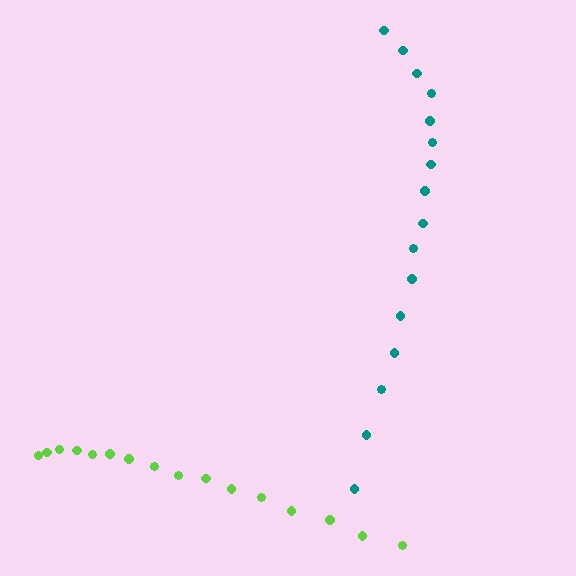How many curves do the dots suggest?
There are 2 distinct paths.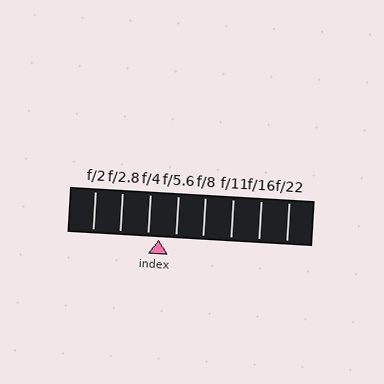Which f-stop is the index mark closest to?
The index mark is closest to f/4.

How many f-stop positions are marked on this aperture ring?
There are 8 f-stop positions marked.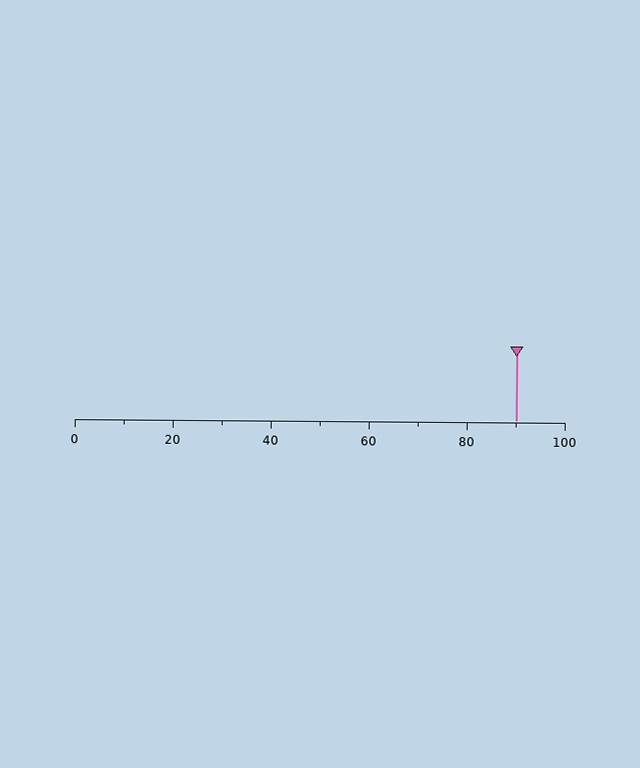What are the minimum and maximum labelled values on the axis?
The axis runs from 0 to 100.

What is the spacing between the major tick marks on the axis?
The major ticks are spaced 20 apart.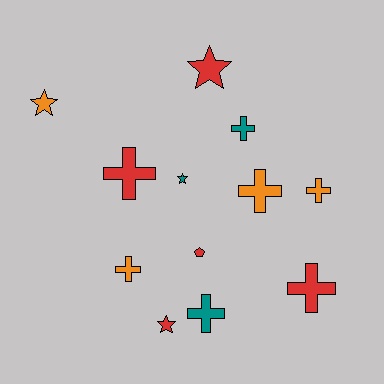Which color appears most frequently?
Red, with 5 objects.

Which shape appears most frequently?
Cross, with 7 objects.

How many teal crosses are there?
There are 2 teal crosses.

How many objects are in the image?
There are 12 objects.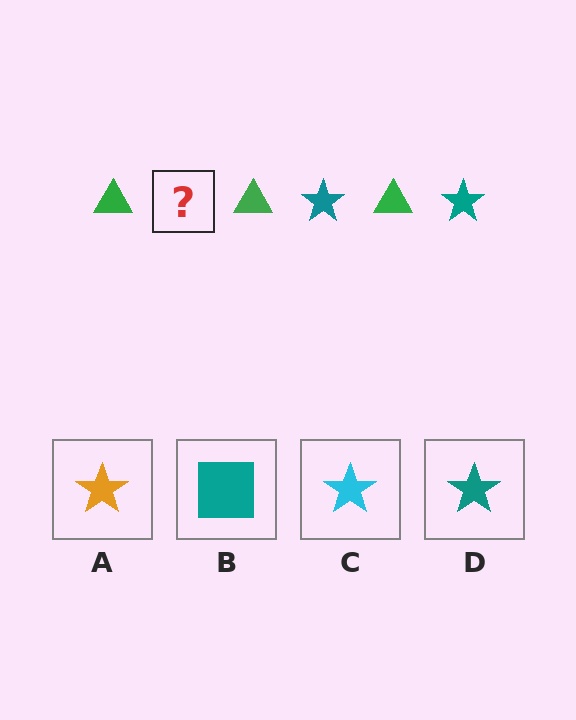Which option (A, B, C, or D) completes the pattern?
D.